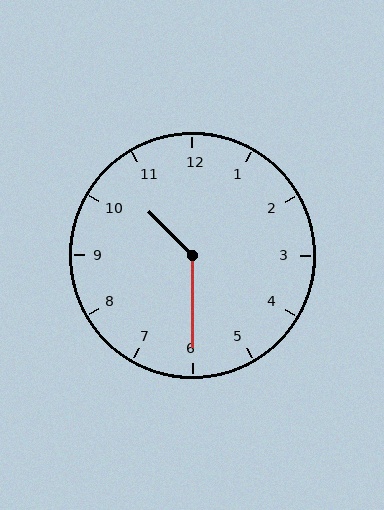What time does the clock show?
10:30.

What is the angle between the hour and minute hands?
Approximately 135 degrees.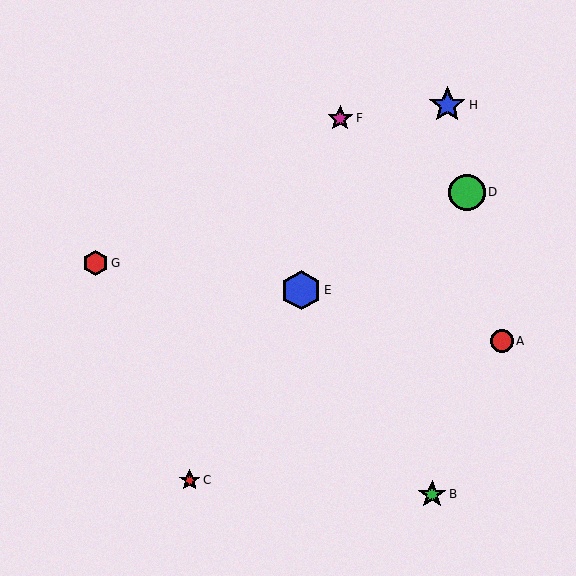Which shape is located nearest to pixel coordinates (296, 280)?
The blue hexagon (labeled E) at (301, 290) is nearest to that location.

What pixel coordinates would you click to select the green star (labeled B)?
Click at (432, 494) to select the green star B.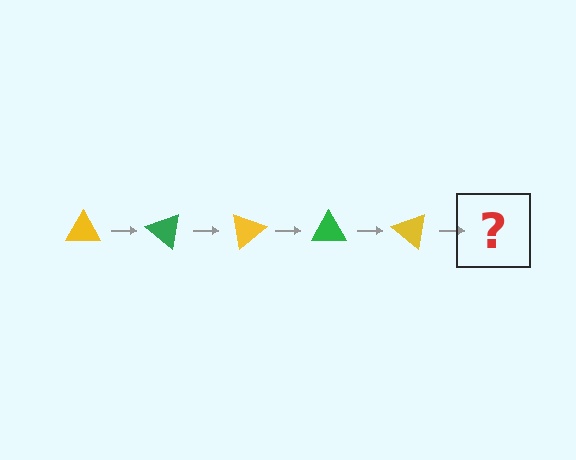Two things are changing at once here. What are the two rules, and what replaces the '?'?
The two rules are that it rotates 40 degrees each step and the color cycles through yellow and green. The '?' should be a green triangle, rotated 200 degrees from the start.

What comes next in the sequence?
The next element should be a green triangle, rotated 200 degrees from the start.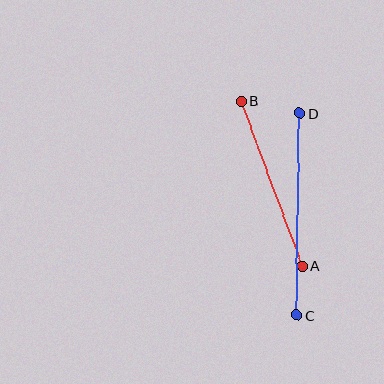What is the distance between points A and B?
The distance is approximately 176 pixels.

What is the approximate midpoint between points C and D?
The midpoint is at approximately (298, 214) pixels.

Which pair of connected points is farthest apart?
Points C and D are farthest apart.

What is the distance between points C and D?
The distance is approximately 202 pixels.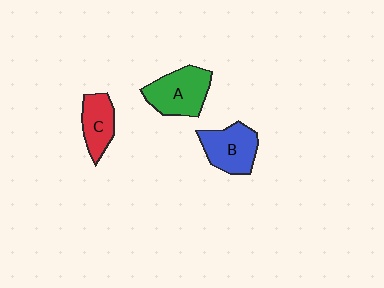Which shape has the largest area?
Shape A (green).